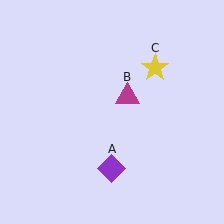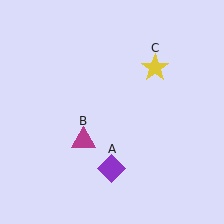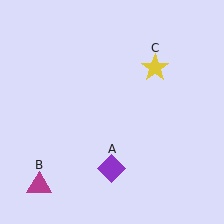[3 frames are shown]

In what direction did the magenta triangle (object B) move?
The magenta triangle (object B) moved down and to the left.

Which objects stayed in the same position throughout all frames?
Purple diamond (object A) and yellow star (object C) remained stationary.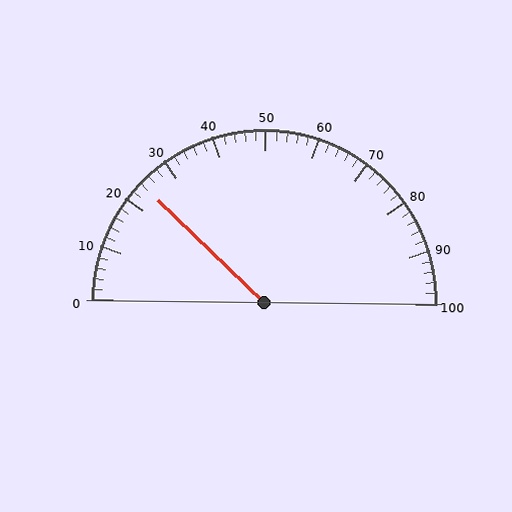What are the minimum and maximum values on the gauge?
The gauge ranges from 0 to 100.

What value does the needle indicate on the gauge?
The needle indicates approximately 24.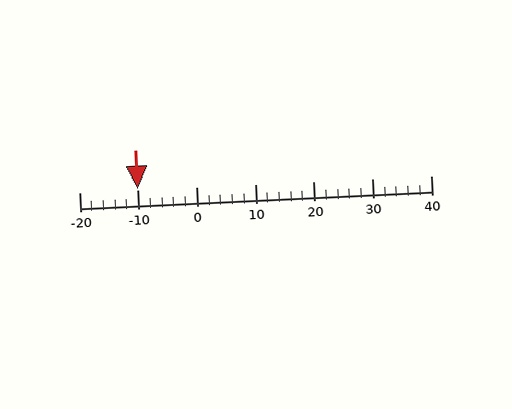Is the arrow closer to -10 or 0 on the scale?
The arrow is closer to -10.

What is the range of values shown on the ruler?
The ruler shows values from -20 to 40.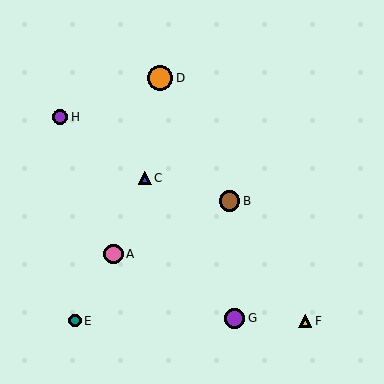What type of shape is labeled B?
Shape B is a brown circle.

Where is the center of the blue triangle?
The center of the blue triangle is at (145, 178).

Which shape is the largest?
The orange circle (labeled D) is the largest.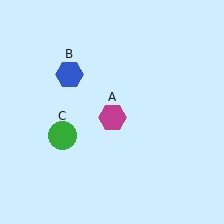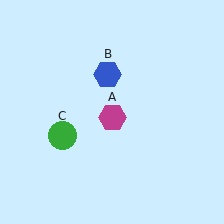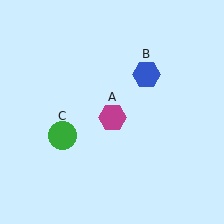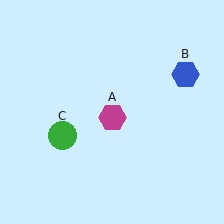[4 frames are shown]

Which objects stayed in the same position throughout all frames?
Magenta hexagon (object A) and green circle (object C) remained stationary.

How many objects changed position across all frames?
1 object changed position: blue hexagon (object B).